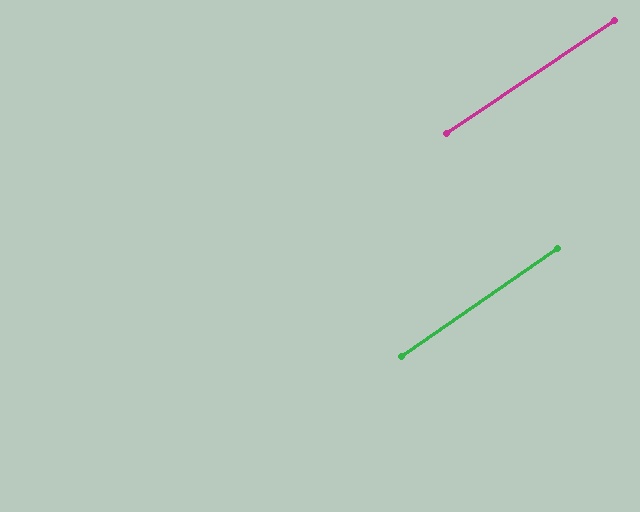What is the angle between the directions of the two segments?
Approximately 1 degree.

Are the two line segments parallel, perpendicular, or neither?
Parallel — their directions differ by only 0.6°.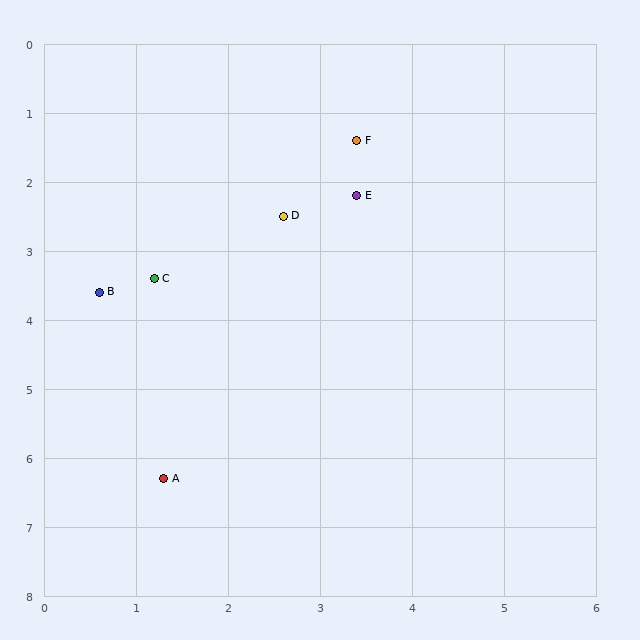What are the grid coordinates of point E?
Point E is at approximately (3.4, 2.2).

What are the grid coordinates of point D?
Point D is at approximately (2.6, 2.5).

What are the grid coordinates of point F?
Point F is at approximately (3.4, 1.4).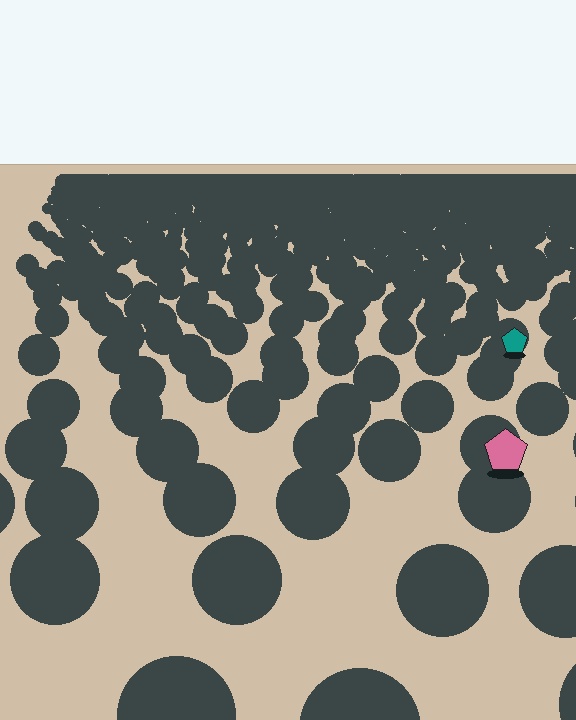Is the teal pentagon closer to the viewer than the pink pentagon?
No. The pink pentagon is closer — you can tell from the texture gradient: the ground texture is coarser near it.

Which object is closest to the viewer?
The pink pentagon is closest. The texture marks near it are larger and more spread out.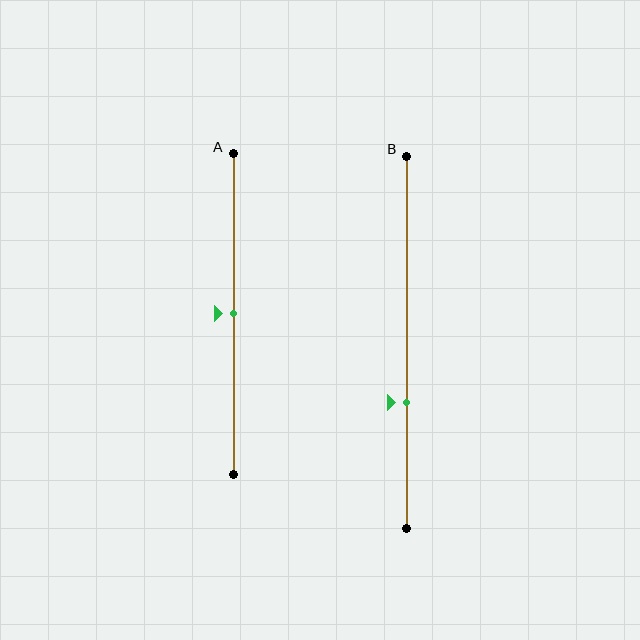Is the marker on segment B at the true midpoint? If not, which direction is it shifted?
No, the marker on segment B is shifted downward by about 16% of the segment length.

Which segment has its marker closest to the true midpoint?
Segment A has its marker closest to the true midpoint.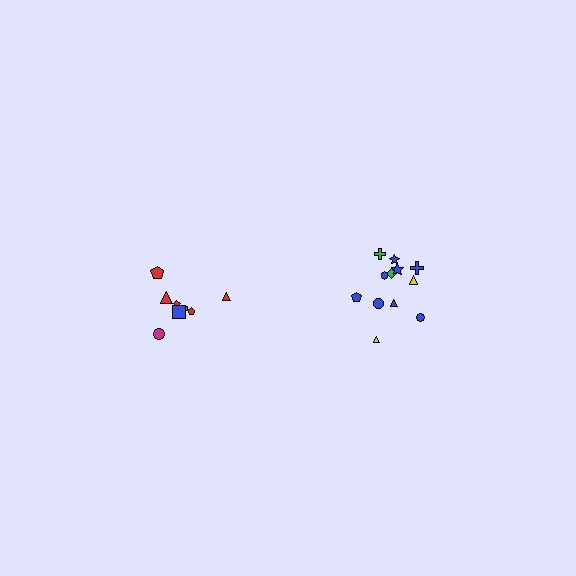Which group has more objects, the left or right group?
The right group.